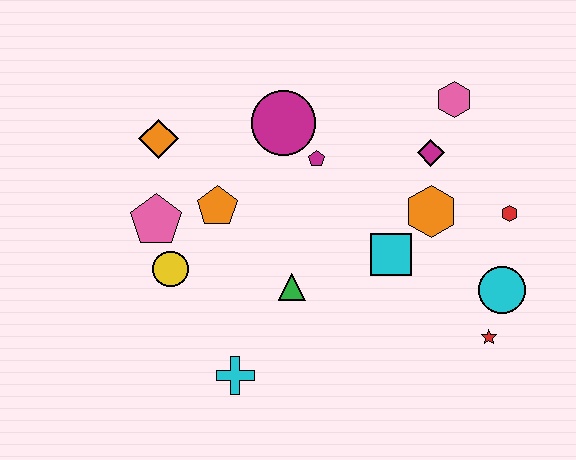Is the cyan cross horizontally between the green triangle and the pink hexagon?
No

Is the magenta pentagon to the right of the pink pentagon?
Yes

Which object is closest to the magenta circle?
The magenta pentagon is closest to the magenta circle.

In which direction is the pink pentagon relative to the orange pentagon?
The pink pentagon is to the left of the orange pentagon.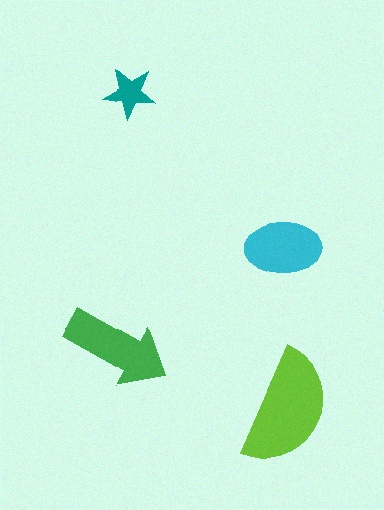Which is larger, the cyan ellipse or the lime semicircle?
The lime semicircle.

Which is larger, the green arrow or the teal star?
The green arrow.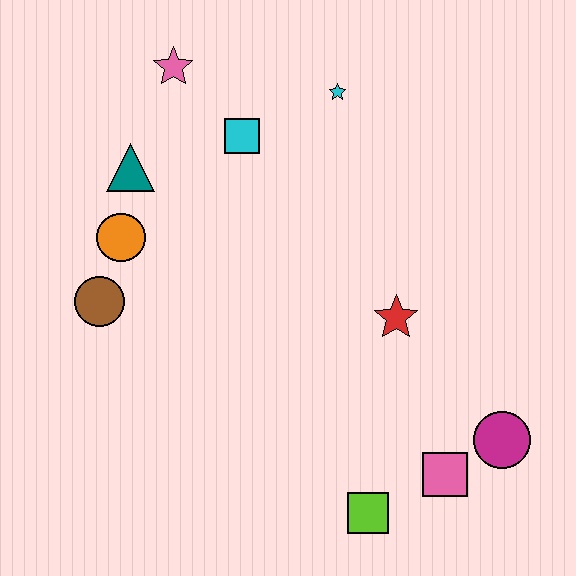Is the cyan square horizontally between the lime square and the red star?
No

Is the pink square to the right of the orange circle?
Yes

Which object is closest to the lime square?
The pink square is closest to the lime square.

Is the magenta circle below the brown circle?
Yes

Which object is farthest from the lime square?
The pink star is farthest from the lime square.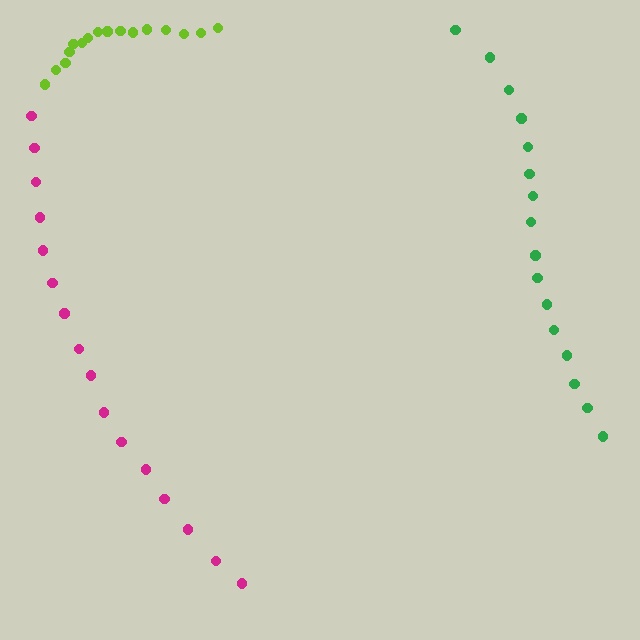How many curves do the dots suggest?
There are 3 distinct paths.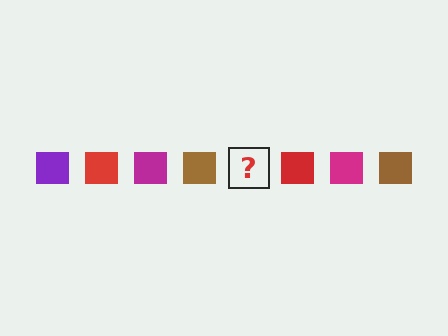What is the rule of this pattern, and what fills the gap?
The rule is that the pattern cycles through purple, red, magenta, brown squares. The gap should be filled with a purple square.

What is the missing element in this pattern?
The missing element is a purple square.